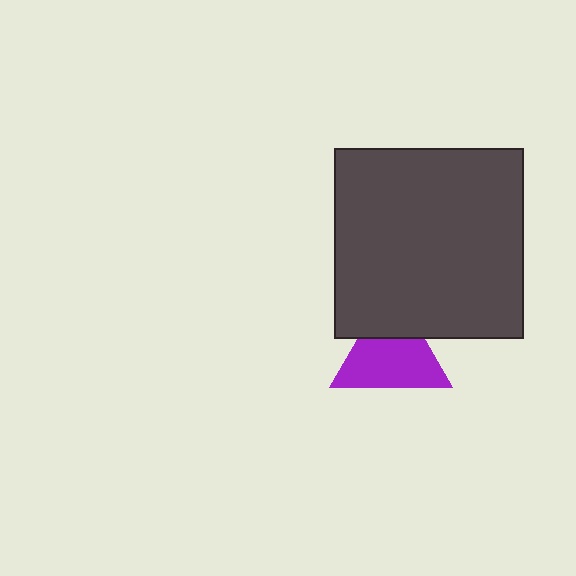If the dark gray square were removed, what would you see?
You would see the complete purple triangle.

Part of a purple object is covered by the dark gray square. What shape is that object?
It is a triangle.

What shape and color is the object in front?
The object in front is a dark gray square.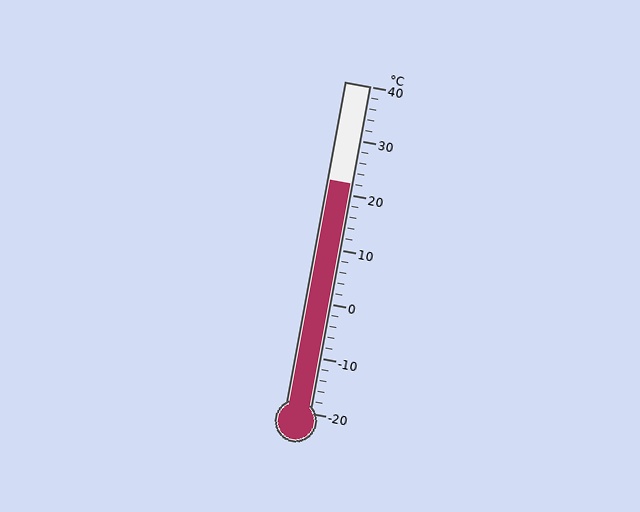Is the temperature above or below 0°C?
The temperature is above 0°C.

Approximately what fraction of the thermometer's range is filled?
The thermometer is filled to approximately 70% of its range.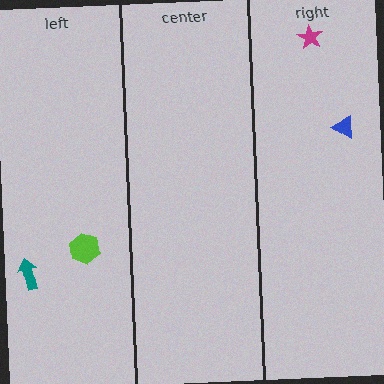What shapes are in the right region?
The magenta star, the blue triangle.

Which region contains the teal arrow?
The left region.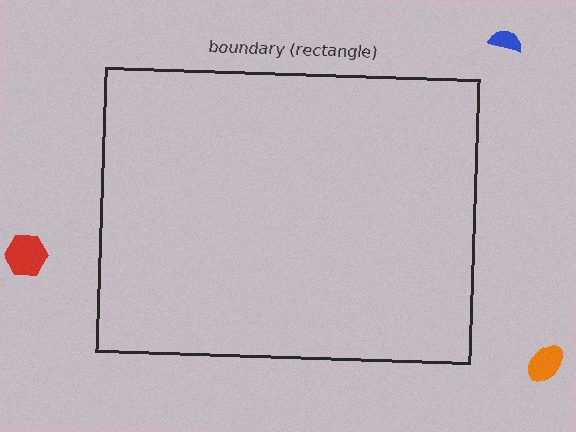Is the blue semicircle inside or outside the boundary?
Outside.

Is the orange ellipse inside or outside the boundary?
Outside.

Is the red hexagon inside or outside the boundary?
Outside.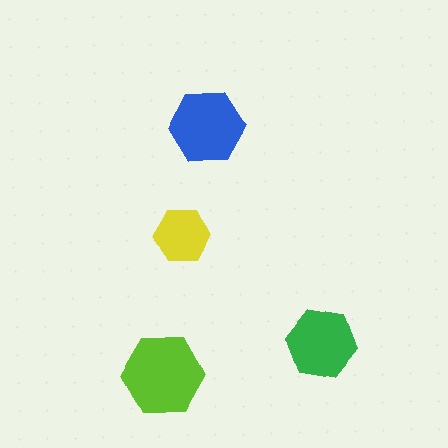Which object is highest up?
The blue hexagon is topmost.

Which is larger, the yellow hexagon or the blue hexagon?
The blue one.